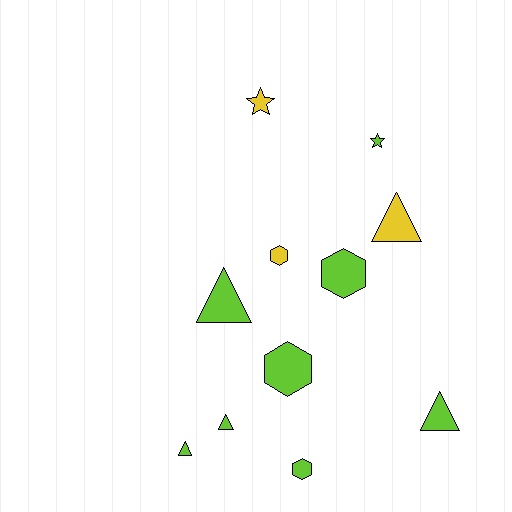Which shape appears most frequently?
Triangle, with 5 objects.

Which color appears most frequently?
Lime, with 8 objects.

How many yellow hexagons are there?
There is 1 yellow hexagon.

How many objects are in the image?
There are 11 objects.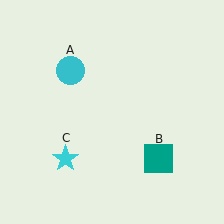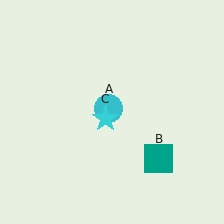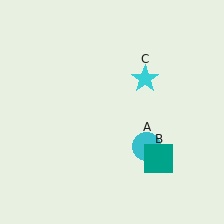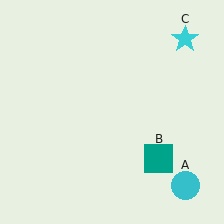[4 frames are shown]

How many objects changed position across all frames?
2 objects changed position: cyan circle (object A), cyan star (object C).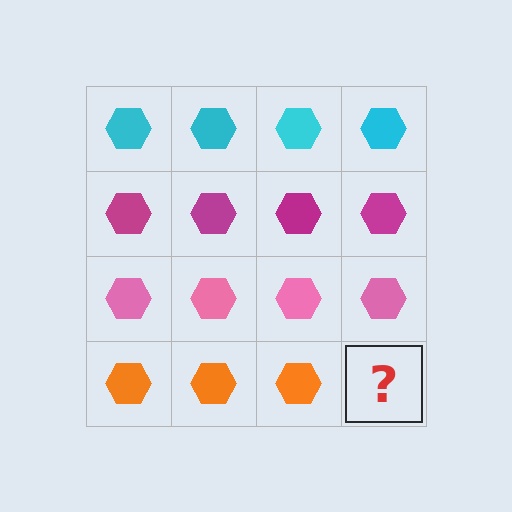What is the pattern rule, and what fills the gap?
The rule is that each row has a consistent color. The gap should be filled with an orange hexagon.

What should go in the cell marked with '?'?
The missing cell should contain an orange hexagon.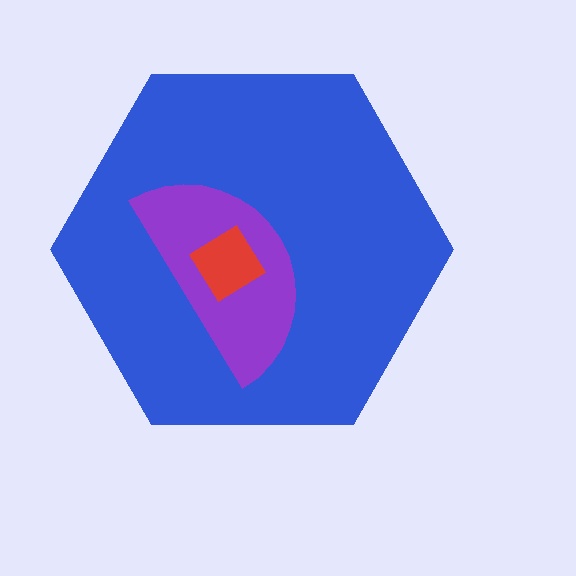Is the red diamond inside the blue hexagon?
Yes.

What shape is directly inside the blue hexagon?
The purple semicircle.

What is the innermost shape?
The red diamond.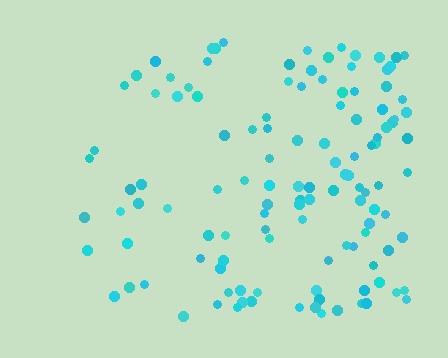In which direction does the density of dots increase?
From left to right, with the right side densest.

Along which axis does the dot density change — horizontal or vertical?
Horizontal.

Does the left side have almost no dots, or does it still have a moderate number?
Still a moderate number, just noticeably fewer than the right.